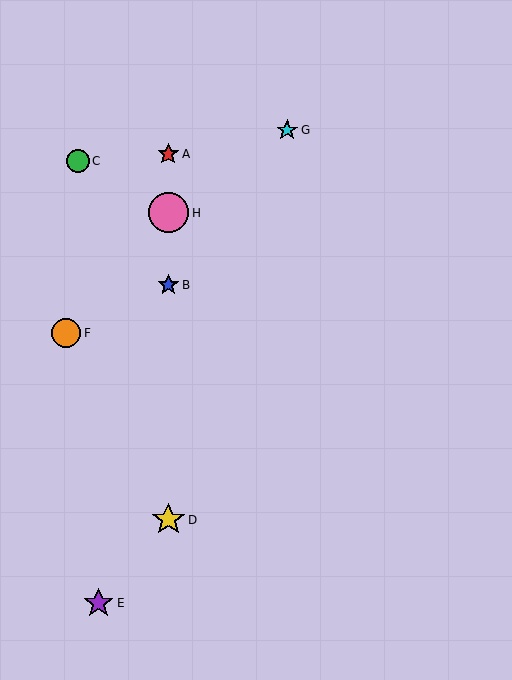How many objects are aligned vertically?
4 objects (A, B, D, H) are aligned vertically.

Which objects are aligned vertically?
Objects A, B, D, H are aligned vertically.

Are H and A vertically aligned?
Yes, both are at x≈168.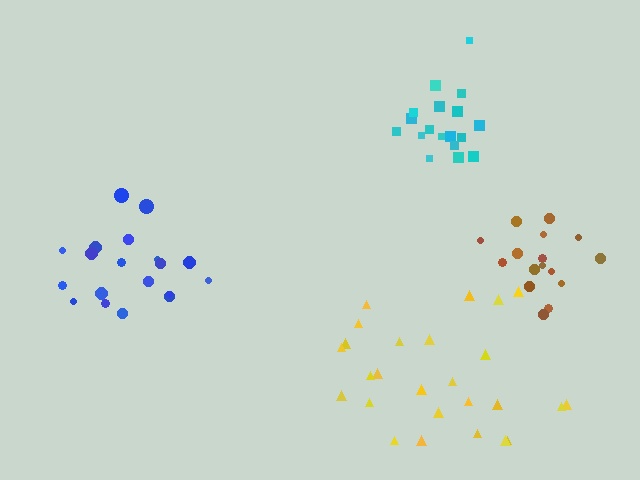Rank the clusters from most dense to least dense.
cyan, blue, brown, yellow.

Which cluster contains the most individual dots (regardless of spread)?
Yellow (26).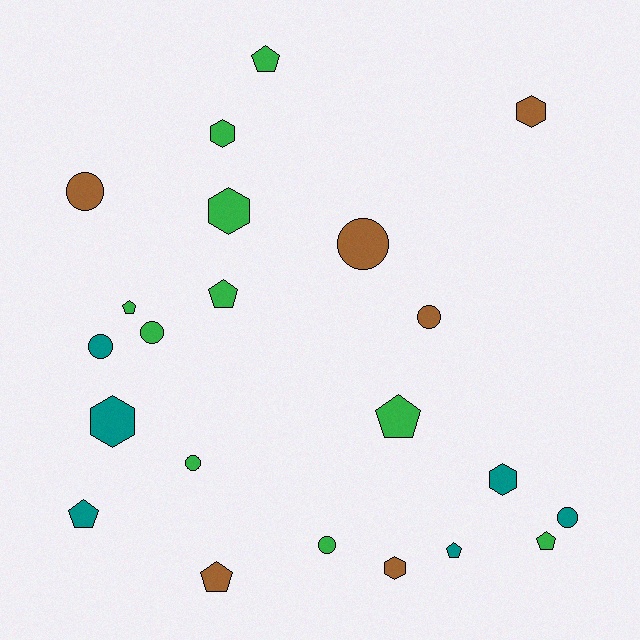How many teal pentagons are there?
There are 2 teal pentagons.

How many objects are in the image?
There are 22 objects.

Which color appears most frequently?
Green, with 10 objects.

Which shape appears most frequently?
Circle, with 8 objects.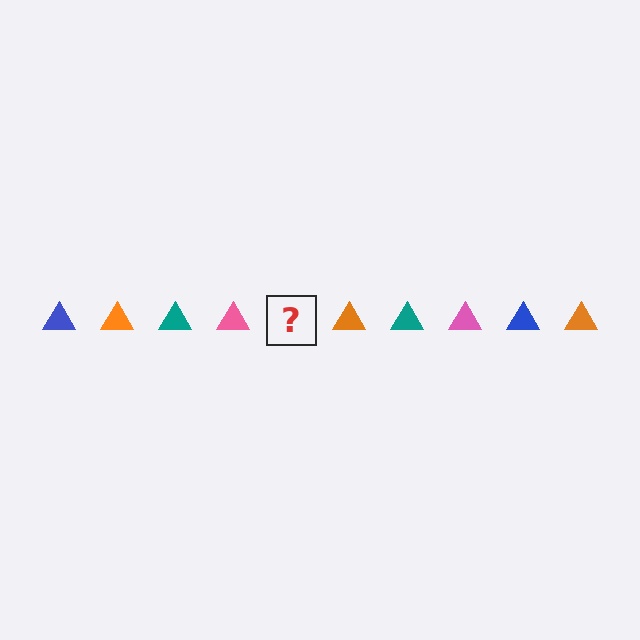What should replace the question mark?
The question mark should be replaced with a blue triangle.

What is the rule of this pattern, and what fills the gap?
The rule is that the pattern cycles through blue, orange, teal, pink triangles. The gap should be filled with a blue triangle.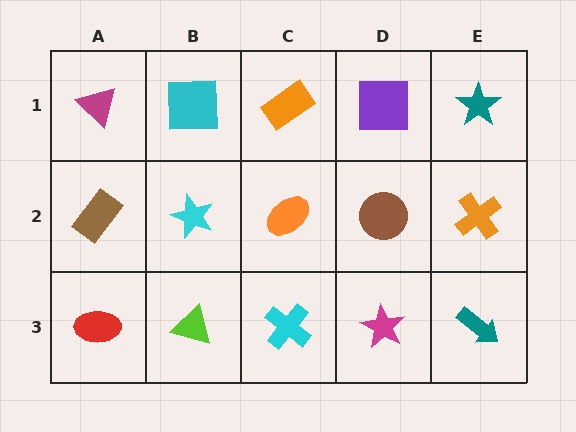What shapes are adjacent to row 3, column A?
A brown rectangle (row 2, column A), a lime triangle (row 3, column B).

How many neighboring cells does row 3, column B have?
3.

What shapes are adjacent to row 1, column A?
A brown rectangle (row 2, column A), a cyan square (row 1, column B).